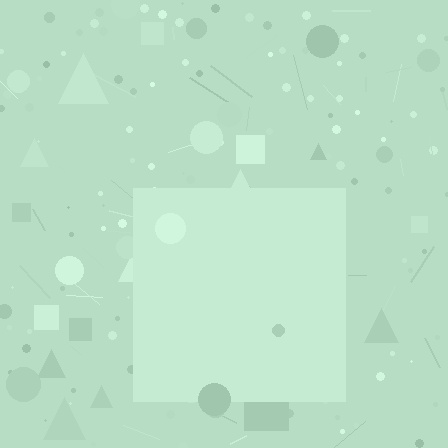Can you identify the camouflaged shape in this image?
The camouflaged shape is a square.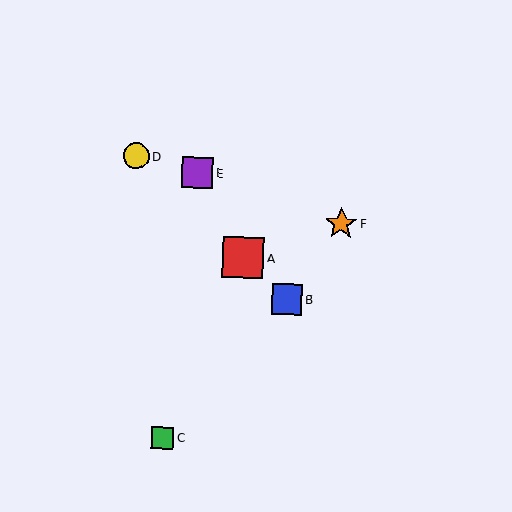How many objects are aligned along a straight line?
3 objects (A, B, D) are aligned along a straight line.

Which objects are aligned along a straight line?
Objects A, B, D are aligned along a straight line.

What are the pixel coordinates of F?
Object F is at (341, 224).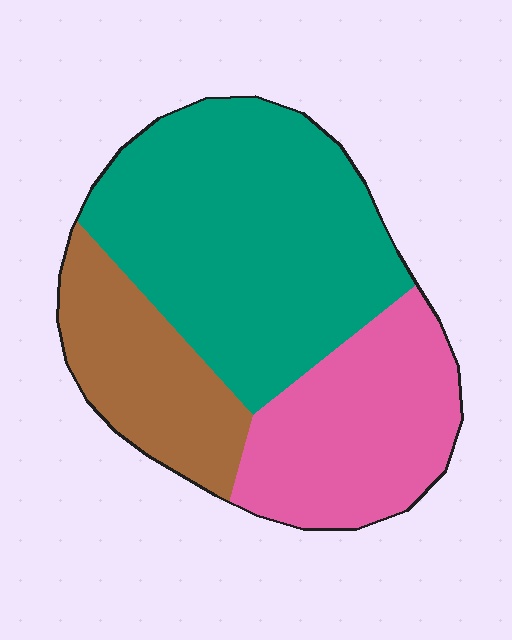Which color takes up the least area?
Brown, at roughly 20%.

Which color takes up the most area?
Teal, at roughly 50%.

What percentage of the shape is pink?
Pink covers around 30% of the shape.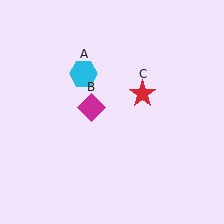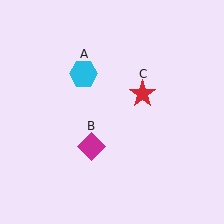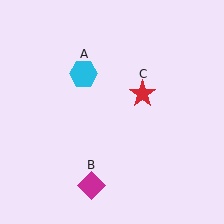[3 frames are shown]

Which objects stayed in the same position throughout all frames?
Cyan hexagon (object A) and red star (object C) remained stationary.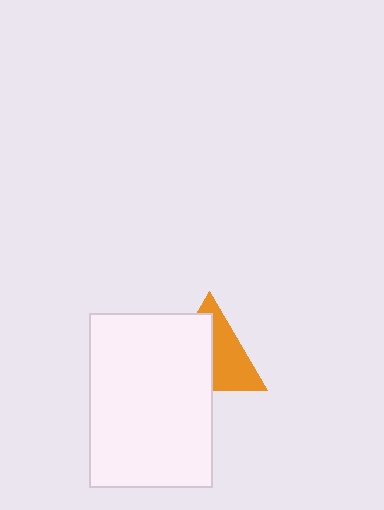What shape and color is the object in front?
The object in front is a white rectangle.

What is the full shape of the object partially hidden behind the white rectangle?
The partially hidden object is an orange triangle.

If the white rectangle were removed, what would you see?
You would see the complete orange triangle.